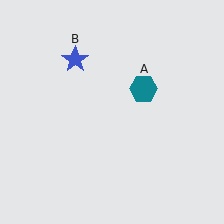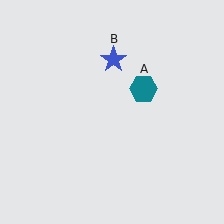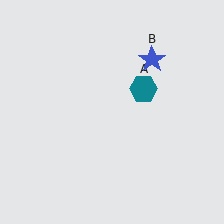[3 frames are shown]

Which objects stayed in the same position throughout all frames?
Teal hexagon (object A) remained stationary.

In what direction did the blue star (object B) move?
The blue star (object B) moved right.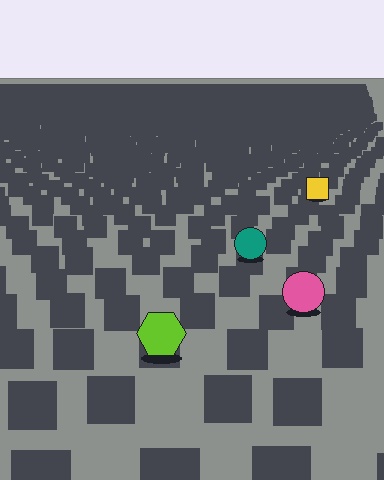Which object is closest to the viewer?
The lime hexagon is closest. The texture marks near it are larger and more spread out.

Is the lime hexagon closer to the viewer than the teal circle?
Yes. The lime hexagon is closer — you can tell from the texture gradient: the ground texture is coarser near it.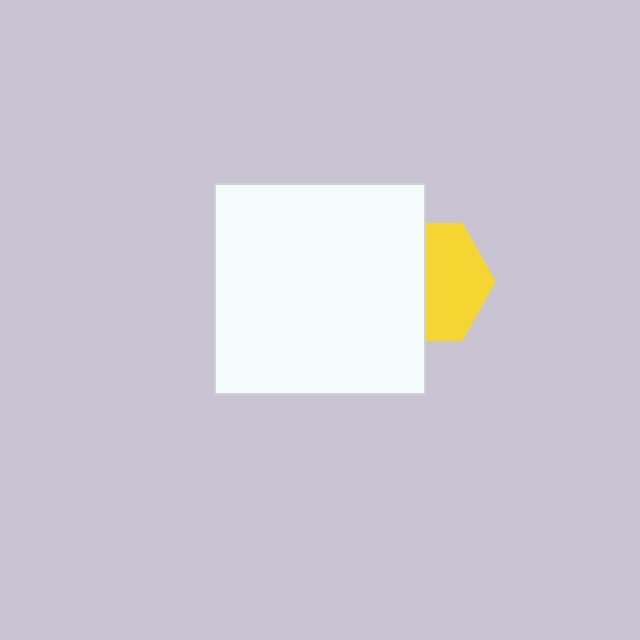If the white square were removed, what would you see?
You would see the complete yellow hexagon.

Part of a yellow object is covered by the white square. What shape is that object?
It is a hexagon.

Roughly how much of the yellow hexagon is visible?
About half of it is visible (roughly 53%).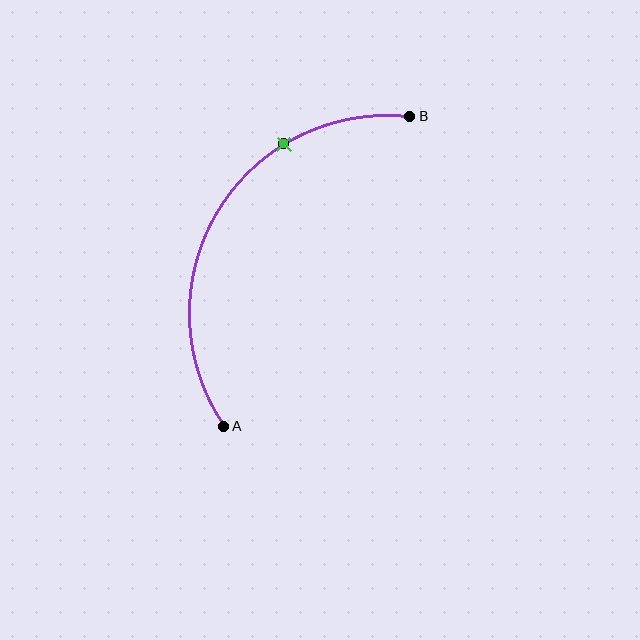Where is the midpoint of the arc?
The arc midpoint is the point on the curve farthest from the straight line joining A and B. It sits to the left of that line.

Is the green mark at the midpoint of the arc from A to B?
No. The green mark lies on the arc but is closer to endpoint B. The arc midpoint would be at the point on the curve equidistant along the arc from both A and B.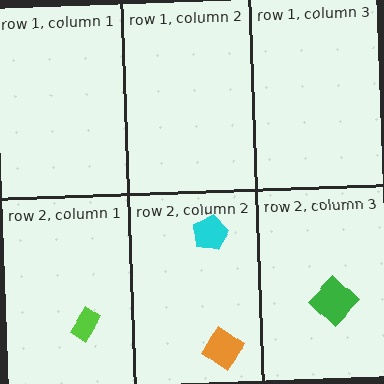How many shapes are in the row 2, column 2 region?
2.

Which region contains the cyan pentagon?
The row 2, column 2 region.